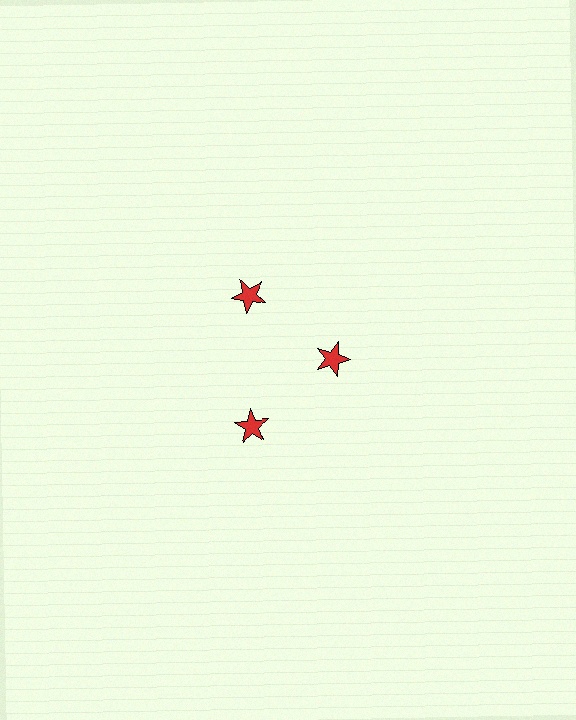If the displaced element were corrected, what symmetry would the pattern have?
It would have 3-fold rotational symmetry — the pattern would map onto itself every 120 degrees.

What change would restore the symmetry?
The symmetry would be restored by moving it outward, back onto the ring so that all 3 stars sit at equal angles and equal distance from the center.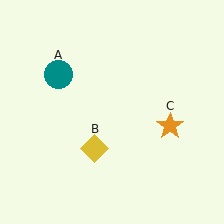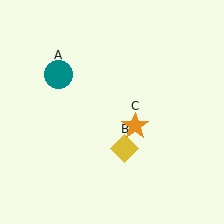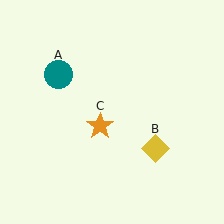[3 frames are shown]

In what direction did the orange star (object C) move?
The orange star (object C) moved left.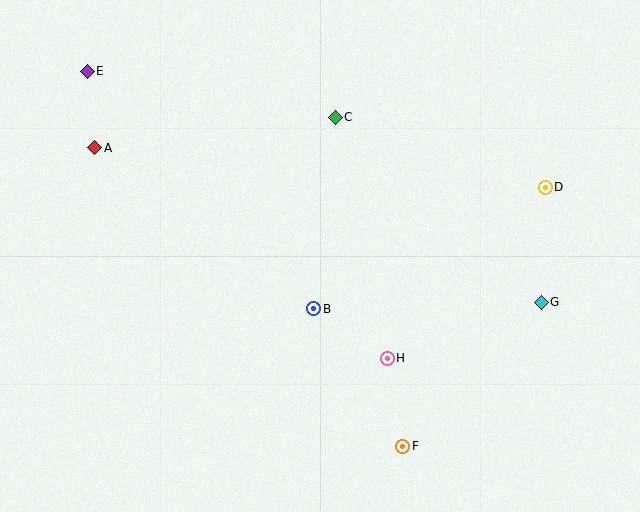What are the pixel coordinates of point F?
Point F is at (403, 446).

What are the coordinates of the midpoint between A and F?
The midpoint between A and F is at (249, 297).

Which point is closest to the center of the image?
Point B at (314, 309) is closest to the center.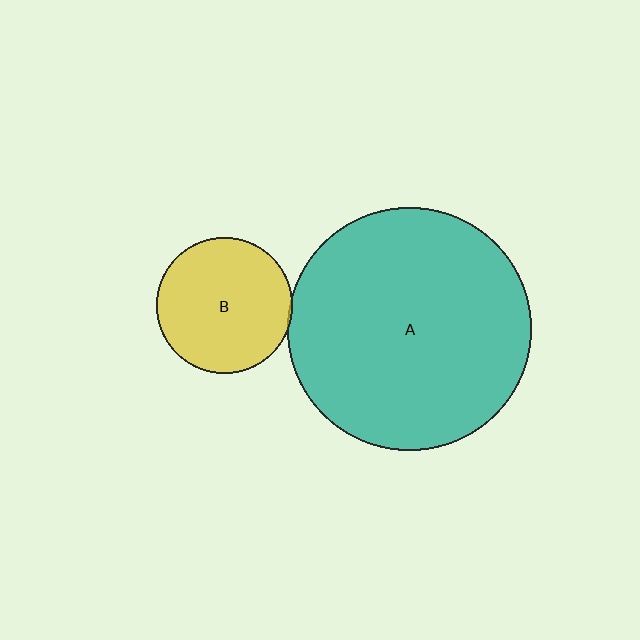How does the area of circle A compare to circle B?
Approximately 3.2 times.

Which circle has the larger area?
Circle A (teal).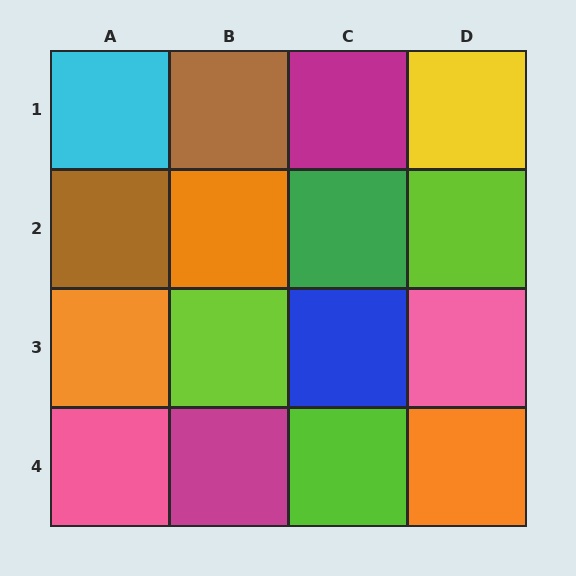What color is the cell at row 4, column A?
Pink.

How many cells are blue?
1 cell is blue.